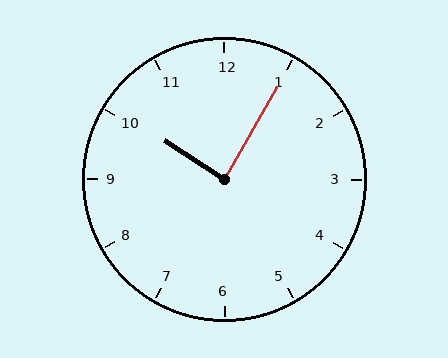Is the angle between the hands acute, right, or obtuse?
It is right.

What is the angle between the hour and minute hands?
Approximately 88 degrees.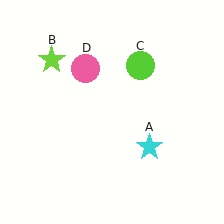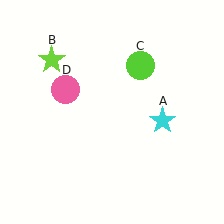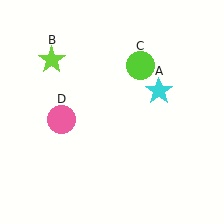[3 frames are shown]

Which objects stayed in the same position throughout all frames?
Lime star (object B) and lime circle (object C) remained stationary.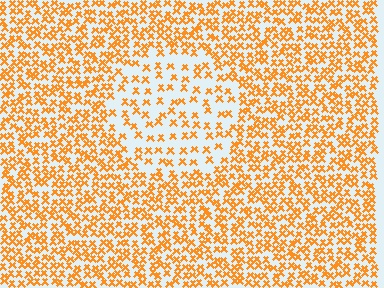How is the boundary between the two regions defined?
The boundary is defined by a change in element density (approximately 2.1x ratio). All elements are the same color, size, and shape.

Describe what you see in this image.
The image contains small orange elements arranged at two different densities. A circle-shaped region is visible where the elements are less densely packed than the surrounding area.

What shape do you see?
I see a circle.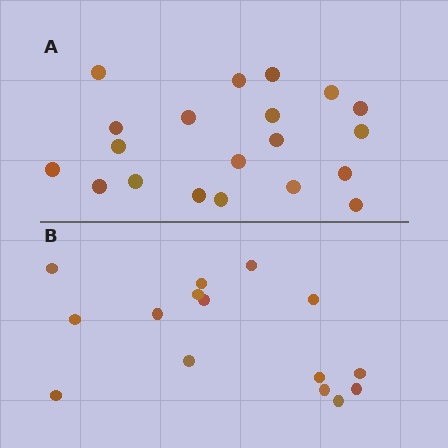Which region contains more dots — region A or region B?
Region A (the top region) has more dots.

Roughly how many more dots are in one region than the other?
Region A has about 5 more dots than region B.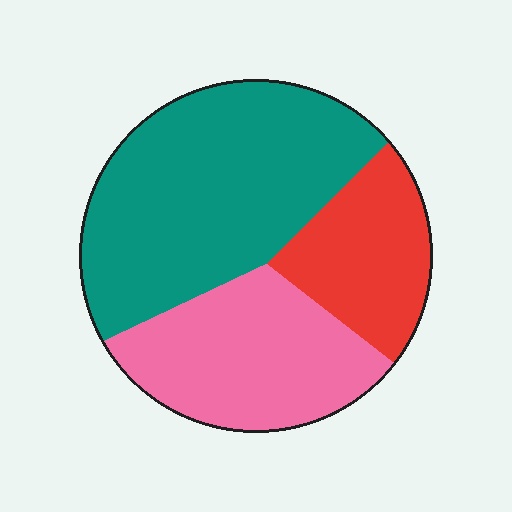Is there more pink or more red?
Pink.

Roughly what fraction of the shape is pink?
Pink covers around 30% of the shape.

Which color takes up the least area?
Red, at roughly 20%.